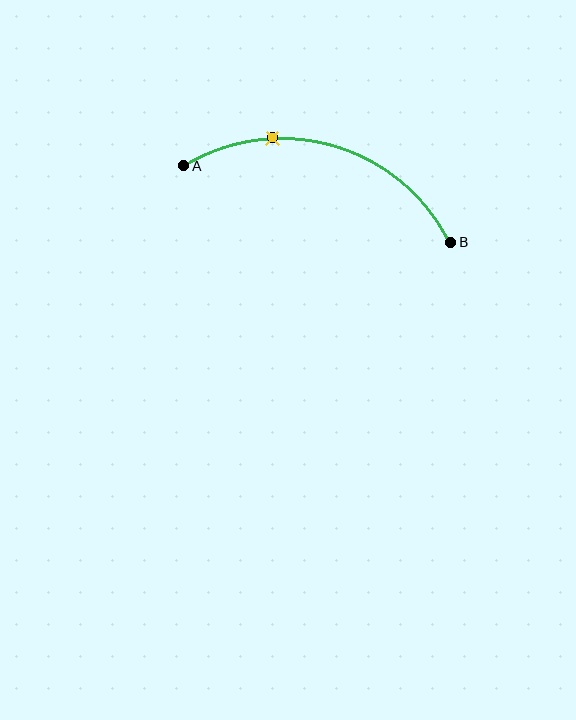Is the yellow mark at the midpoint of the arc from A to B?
No. The yellow mark lies on the arc but is closer to endpoint A. The arc midpoint would be at the point on the curve equidistant along the arc from both A and B.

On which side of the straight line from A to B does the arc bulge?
The arc bulges above the straight line connecting A and B.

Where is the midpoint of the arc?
The arc midpoint is the point on the curve farthest from the straight line joining A and B. It sits above that line.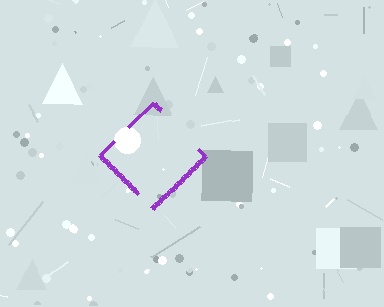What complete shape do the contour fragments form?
The contour fragments form a diamond.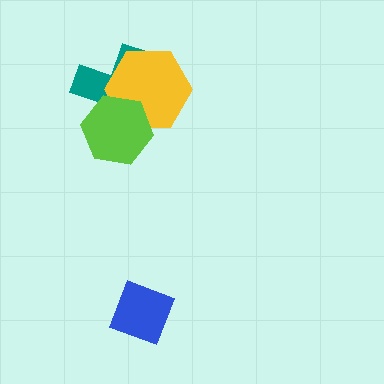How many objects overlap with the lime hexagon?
2 objects overlap with the lime hexagon.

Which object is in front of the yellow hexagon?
The lime hexagon is in front of the yellow hexagon.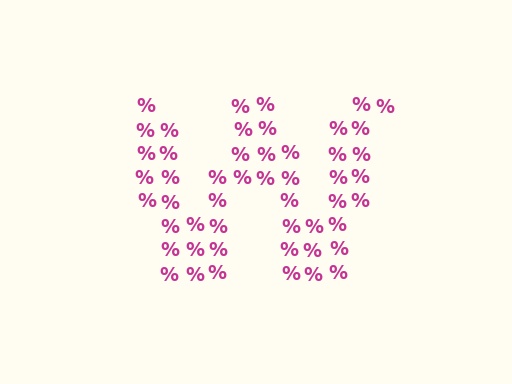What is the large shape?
The large shape is the letter W.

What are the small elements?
The small elements are percent signs.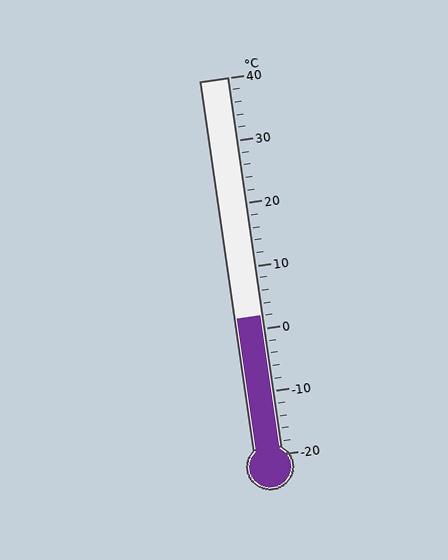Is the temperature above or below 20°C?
The temperature is below 20°C.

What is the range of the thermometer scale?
The thermometer scale ranges from -20°C to 40°C.